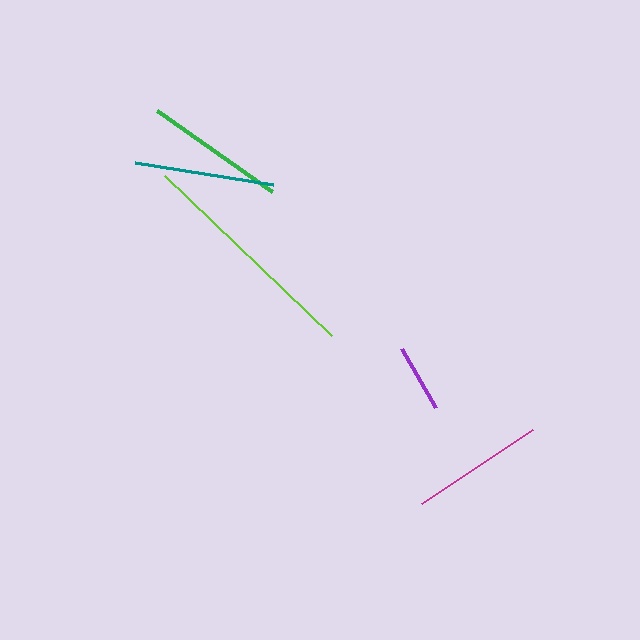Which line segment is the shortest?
The purple line is the shortest at approximately 68 pixels.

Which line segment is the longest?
The lime line is the longest at approximately 231 pixels.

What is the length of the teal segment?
The teal segment is approximately 140 pixels long.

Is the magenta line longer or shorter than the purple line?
The magenta line is longer than the purple line.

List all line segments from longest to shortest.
From longest to shortest: lime, green, teal, magenta, purple.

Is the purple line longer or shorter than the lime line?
The lime line is longer than the purple line.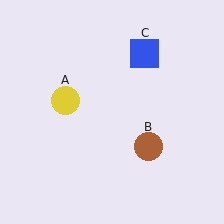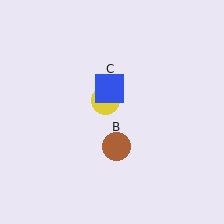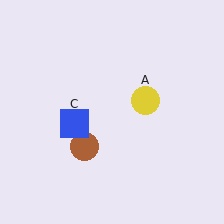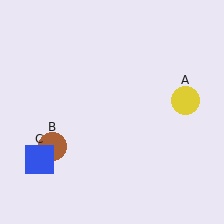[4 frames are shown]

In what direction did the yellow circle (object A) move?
The yellow circle (object A) moved right.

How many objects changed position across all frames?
3 objects changed position: yellow circle (object A), brown circle (object B), blue square (object C).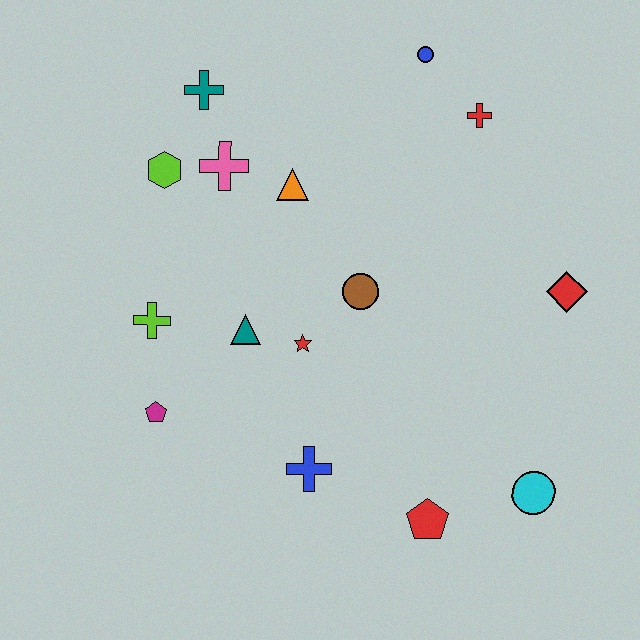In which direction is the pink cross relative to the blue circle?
The pink cross is to the left of the blue circle.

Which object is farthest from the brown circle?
The cyan circle is farthest from the brown circle.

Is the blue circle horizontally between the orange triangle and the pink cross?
No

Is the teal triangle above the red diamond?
No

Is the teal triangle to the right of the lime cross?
Yes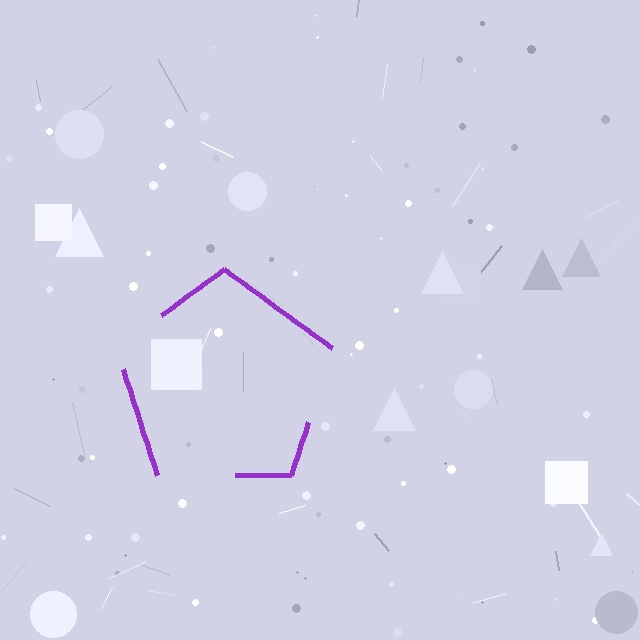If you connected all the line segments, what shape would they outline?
They would outline a pentagon.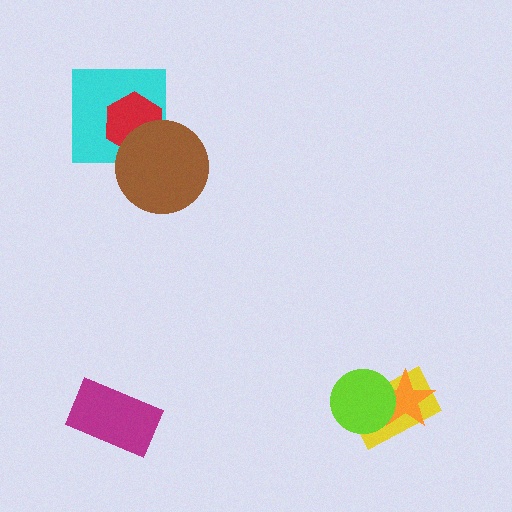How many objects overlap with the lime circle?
2 objects overlap with the lime circle.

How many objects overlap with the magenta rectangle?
0 objects overlap with the magenta rectangle.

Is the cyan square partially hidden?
Yes, it is partially covered by another shape.